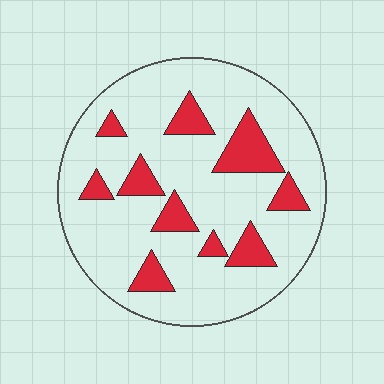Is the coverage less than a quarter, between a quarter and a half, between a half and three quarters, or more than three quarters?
Less than a quarter.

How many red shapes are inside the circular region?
10.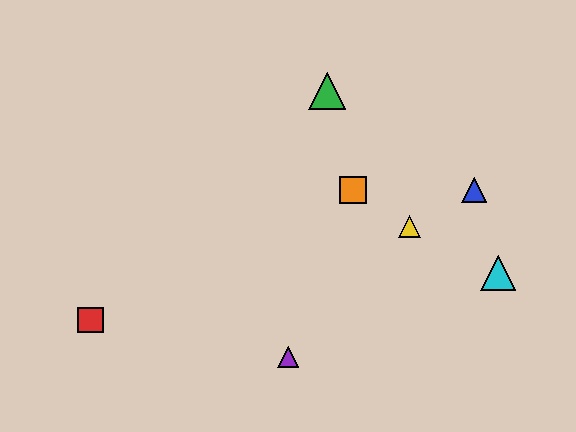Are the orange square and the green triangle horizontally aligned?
No, the orange square is at y≈190 and the green triangle is at y≈91.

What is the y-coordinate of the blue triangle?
The blue triangle is at y≈190.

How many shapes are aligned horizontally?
2 shapes (the blue triangle, the orange square) are aligned horizontally.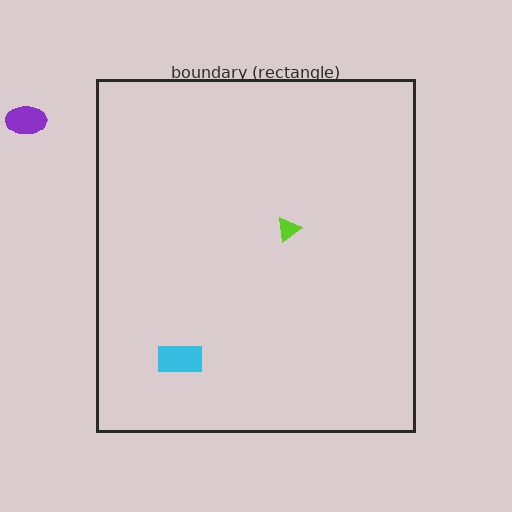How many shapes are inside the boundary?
2 inside, 1 outside.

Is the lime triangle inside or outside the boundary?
Inside.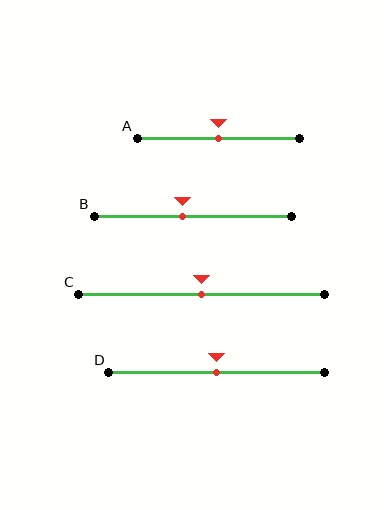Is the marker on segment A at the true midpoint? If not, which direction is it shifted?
Yes, the marker on segment A is at the true midpoint.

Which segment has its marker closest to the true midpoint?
Segment A has its marker closest to the true midpoint.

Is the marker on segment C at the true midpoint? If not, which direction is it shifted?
Yes, the marker on segment C is at the true midpoint.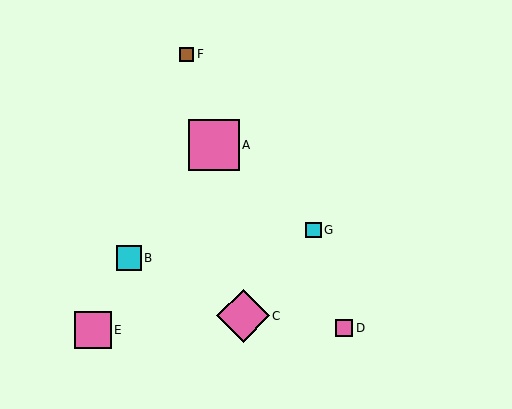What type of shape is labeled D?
Shape D is a pink square.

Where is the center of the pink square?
The center of the pink square is at (214, 145).